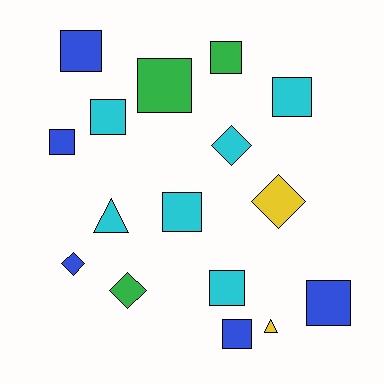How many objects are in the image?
There are 16 objects.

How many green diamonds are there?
There is 1 green diamond.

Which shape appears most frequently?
Square, with 10 objects.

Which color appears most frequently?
Cyan, with 6 objects.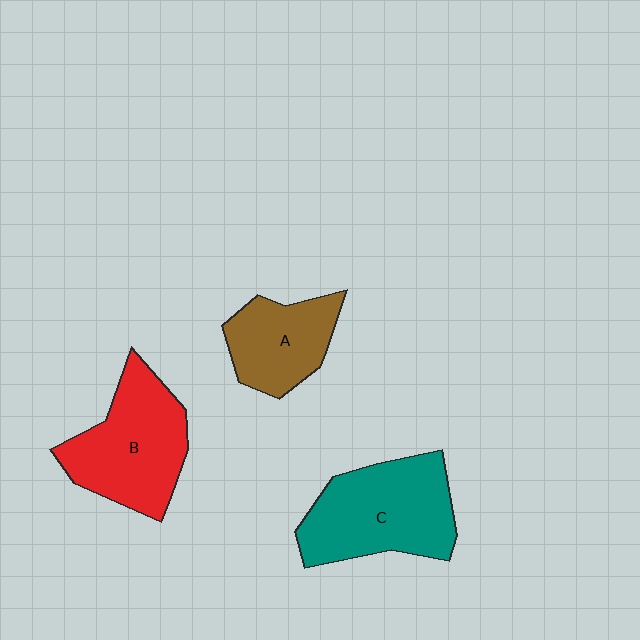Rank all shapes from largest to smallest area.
From largest to smallest: C (teal), B (red), A (brown).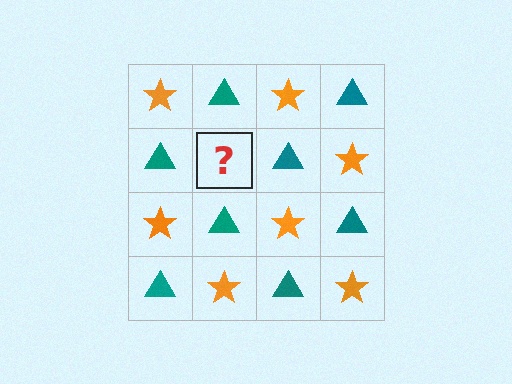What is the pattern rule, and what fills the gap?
The rule is that it alternates orange star and teal triangle in a checkerboard pattern. The gap should be filled with an orange star.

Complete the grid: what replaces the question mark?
The question mark should be replaced with an orange star.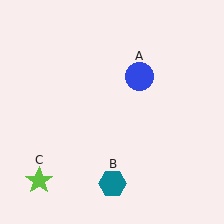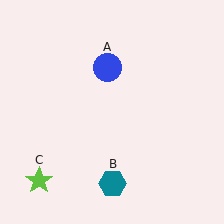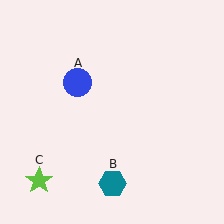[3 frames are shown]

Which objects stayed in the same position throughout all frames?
Teal hexagon (object B) and lime star (object C) remained stationary.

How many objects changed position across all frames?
1 object changed position: blue circle (object A).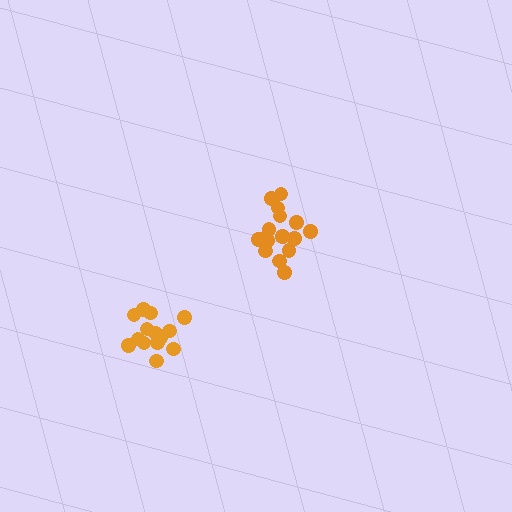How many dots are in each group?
Group 1: 15 dots, Group 2: 17 dots (32 total).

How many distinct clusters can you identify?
There are 2 distinct clusters.